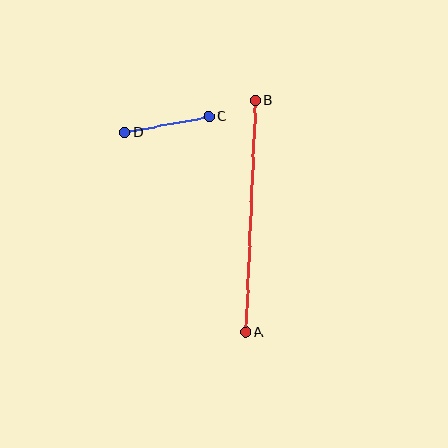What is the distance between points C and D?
The distance is approximately 86 pixels.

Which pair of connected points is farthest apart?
Points A and B are farthest apart.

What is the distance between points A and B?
The distance is approximately 232 pixels.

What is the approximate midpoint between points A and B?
The midpoint is at approximately (251, 216) pixels.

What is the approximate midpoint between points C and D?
The midpoint is at approximately (167, 125) pixels.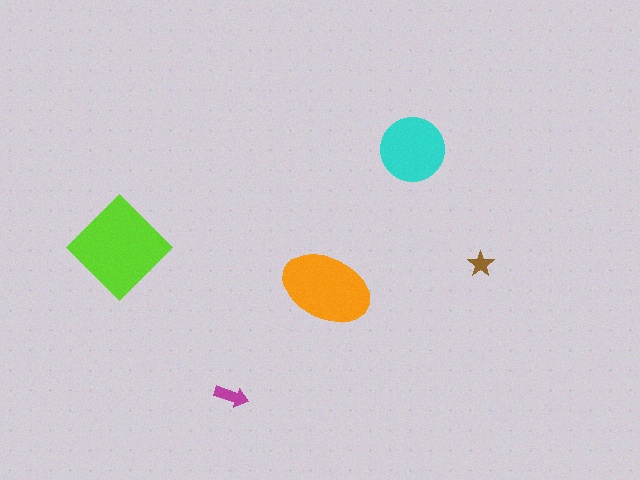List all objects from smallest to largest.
The brown star, the magenta arrow, the cyan circle, the orange ellipse, the lime diamond.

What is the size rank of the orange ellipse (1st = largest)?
2nd.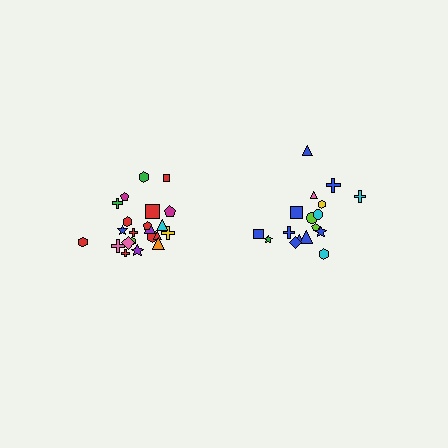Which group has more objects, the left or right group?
The left group.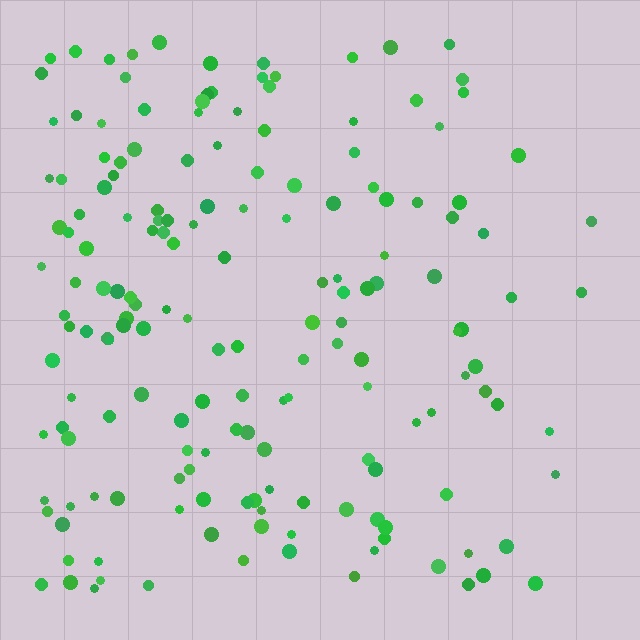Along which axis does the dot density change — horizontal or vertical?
Horizontal.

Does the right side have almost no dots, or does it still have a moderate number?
Still a moderate number, just noticeably fewer than the left.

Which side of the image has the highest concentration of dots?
The left.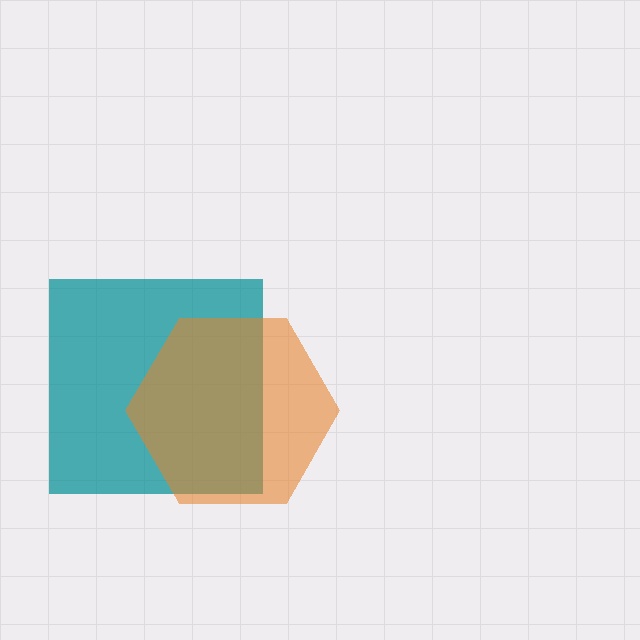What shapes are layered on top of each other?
The layered shapes are: a teal square, an orange hexagon.